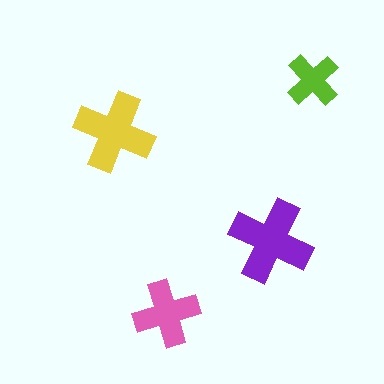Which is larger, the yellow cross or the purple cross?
The purple one.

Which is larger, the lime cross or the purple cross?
The purple one.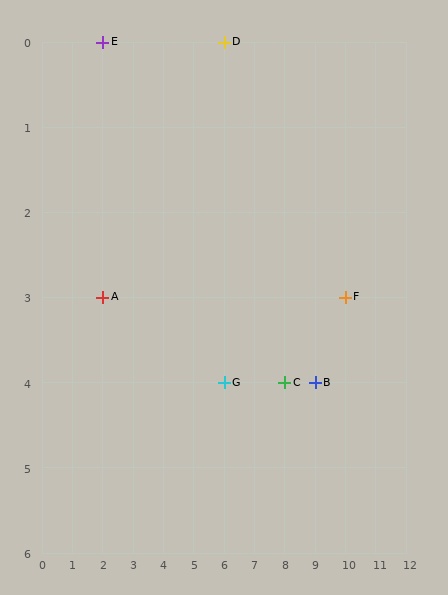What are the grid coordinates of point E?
Point E is at grid coordinates (2, 0).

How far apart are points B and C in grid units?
Points B and C are 1 column apart.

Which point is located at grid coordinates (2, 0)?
Point E is at (2, 0).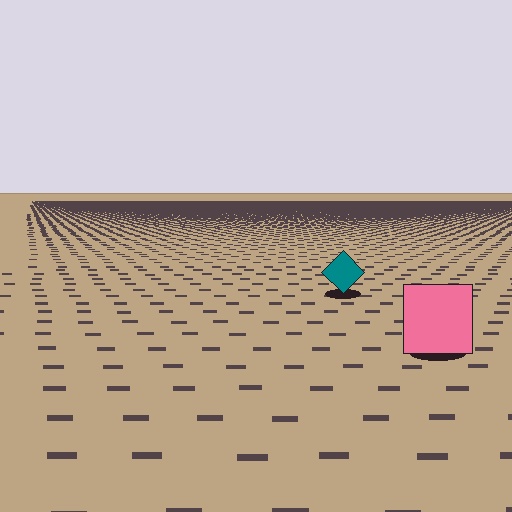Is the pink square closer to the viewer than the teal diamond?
Yes. The pink square is closer — you can tell from the texture gradient: the ground texture is coarser near it.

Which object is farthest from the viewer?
The teal diamond is farthest from the viewer. It appears smaller and the ground texture around it is denser.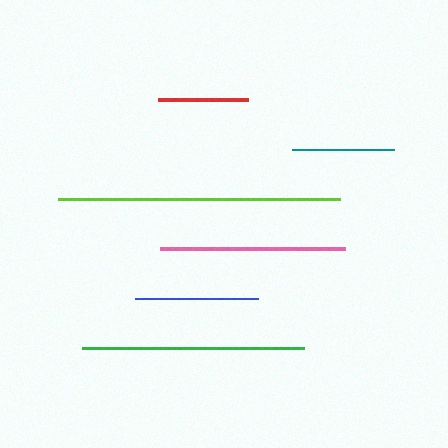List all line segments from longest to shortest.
From longest to shortest: lime, green, pink, blue, teal, red.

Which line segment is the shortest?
The red line is the shortest at approximately 90 pixels.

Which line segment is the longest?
The lime line is the longest at approximately 281 pixels.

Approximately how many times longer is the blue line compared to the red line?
The blue line is approximately 1.4 times the length of the red line.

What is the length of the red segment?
The red segment is approximately 90 pixels long.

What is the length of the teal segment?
The teal segment is approximately 101 pixels long.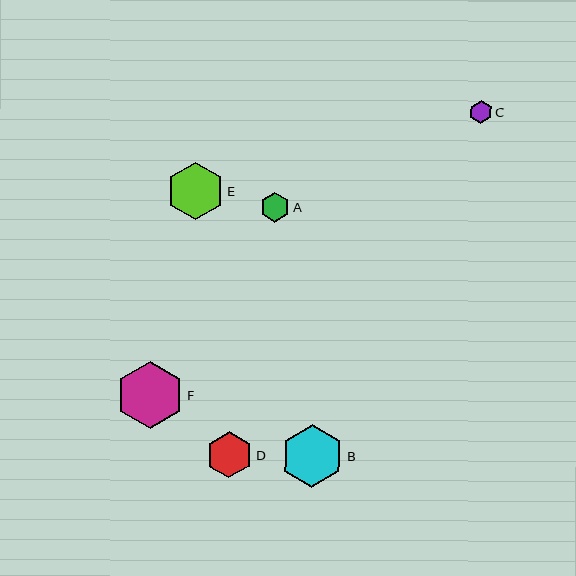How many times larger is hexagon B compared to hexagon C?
Hexagon B is approximately 2.7 times the size of hexagon C.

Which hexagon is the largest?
Hexagon F is the largest with a size of approximately 68 pixels.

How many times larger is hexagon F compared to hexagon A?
Hexagon F is approximately 2.3 times the size of hexagon A.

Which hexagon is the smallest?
Hexagon C is the smallest with a size of approximately 23 pixels.